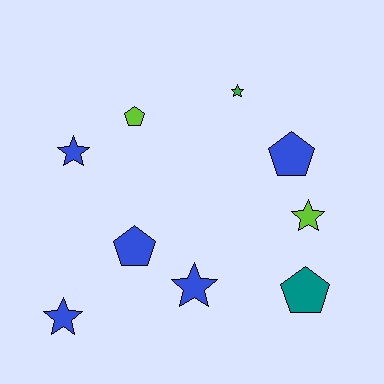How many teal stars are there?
There are no teal stars.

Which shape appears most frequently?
Star, with 5 objects.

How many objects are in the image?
There are 9 objects.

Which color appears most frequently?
Blue, with 5 objects.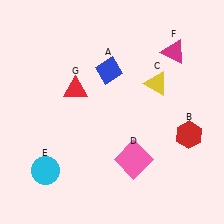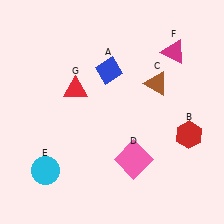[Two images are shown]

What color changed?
The triangle (C) changed from yellow in Image 1 to brown in Image 2.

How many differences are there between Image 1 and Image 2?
There is 1 difference between the two images.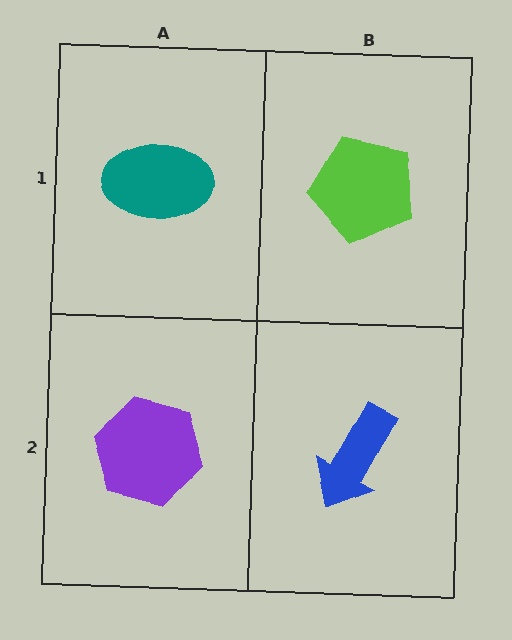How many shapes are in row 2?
2 shapes.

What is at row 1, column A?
A teal ellipse.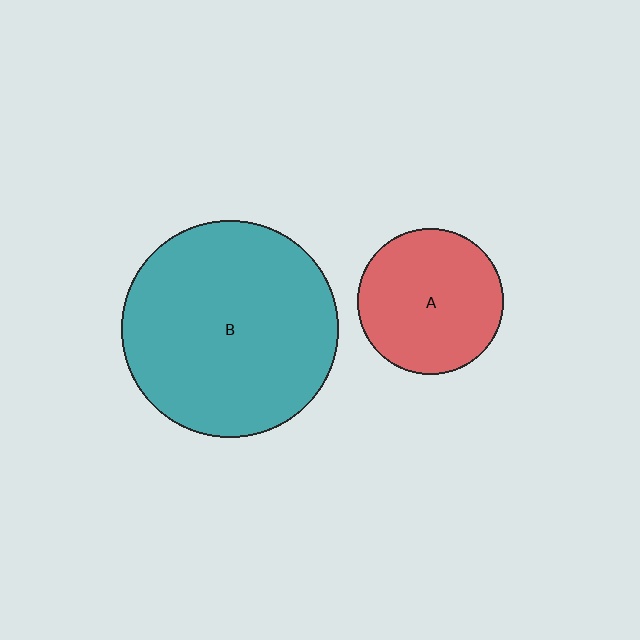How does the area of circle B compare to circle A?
Approximately 2.2 times.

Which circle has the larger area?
Circle B (teal).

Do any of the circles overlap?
No, none of the circles overlap.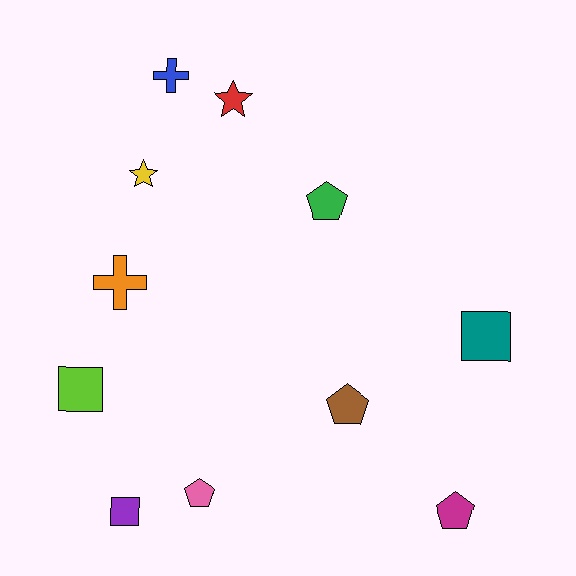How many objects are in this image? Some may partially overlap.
There are 11 objects.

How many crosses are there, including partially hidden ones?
There are 2 crosses.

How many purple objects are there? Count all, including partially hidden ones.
There is 1 purple object.